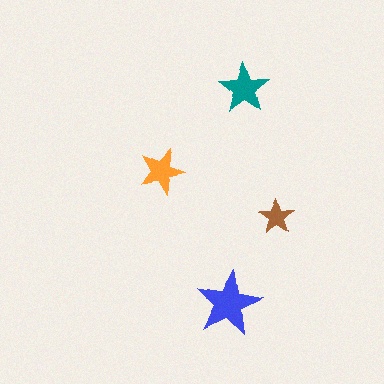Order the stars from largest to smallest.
the blue one, the teal one, the orange one, the brown one.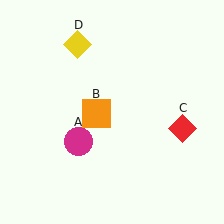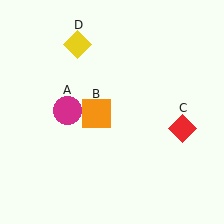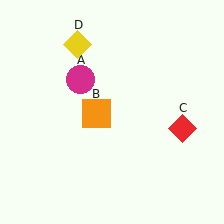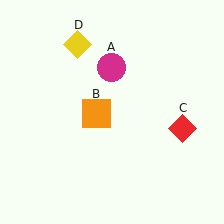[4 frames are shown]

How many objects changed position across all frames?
1 object changed position: magenta circle (object A).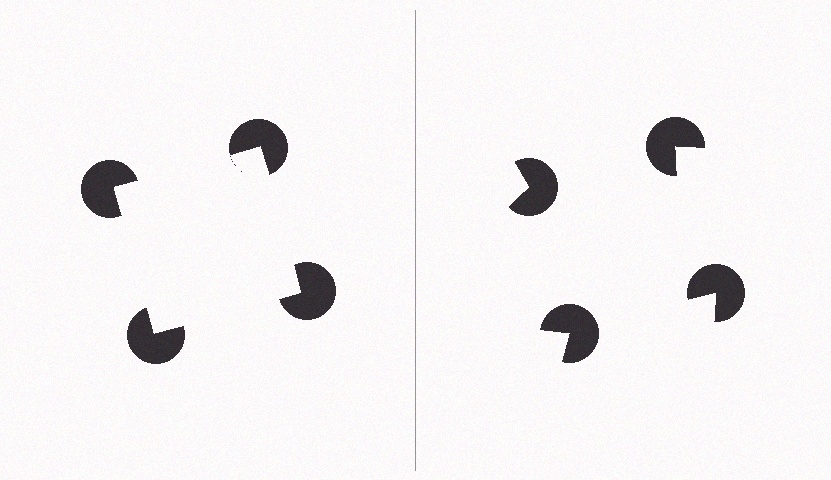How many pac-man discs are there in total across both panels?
8 — 4 on each side.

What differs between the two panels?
The pac-man discs are positioned identically on both sides; only the wedge orientations differ. On the left they align to a square; on the right they are misaligned.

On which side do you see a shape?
An illusory square appears on the left side. On the right side the wedge cuts are rotated, so no coherent shape forms.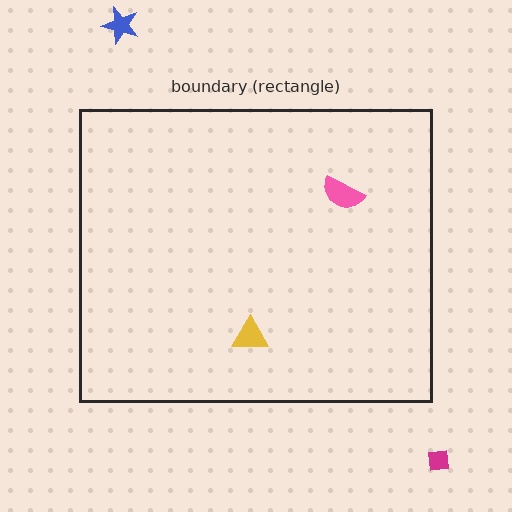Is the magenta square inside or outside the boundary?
Outside.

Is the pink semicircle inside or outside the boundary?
Inside.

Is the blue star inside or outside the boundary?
Outside.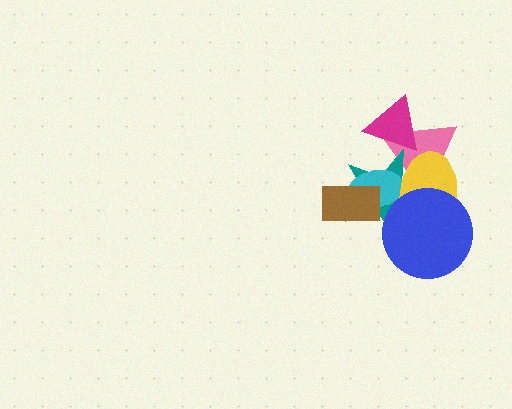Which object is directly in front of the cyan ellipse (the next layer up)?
The yellow ellipse is directly in front of the cyan ellipse.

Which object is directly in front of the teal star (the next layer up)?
The cyan ellipse is directly in front of the teal star.